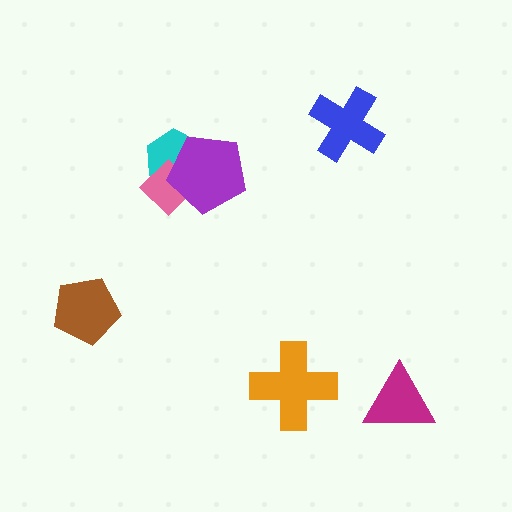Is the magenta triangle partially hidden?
No, no other shape covers it.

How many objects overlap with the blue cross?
0 objects overlap with the blue cross.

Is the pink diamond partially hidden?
Yes, it is partially covered by another shape.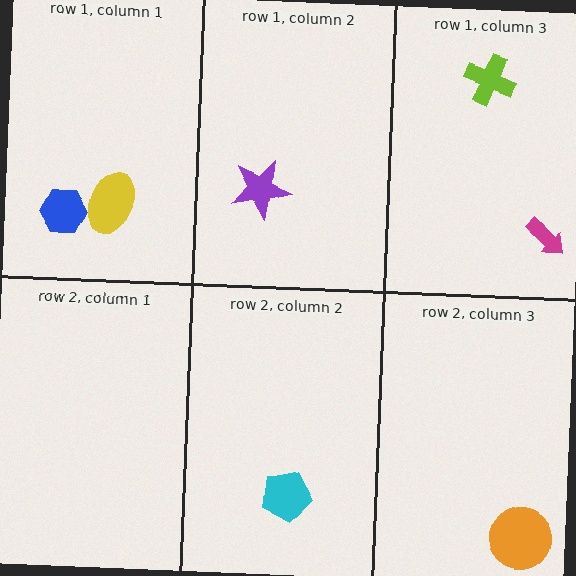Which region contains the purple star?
The row 1, column 2 region.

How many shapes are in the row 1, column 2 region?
1.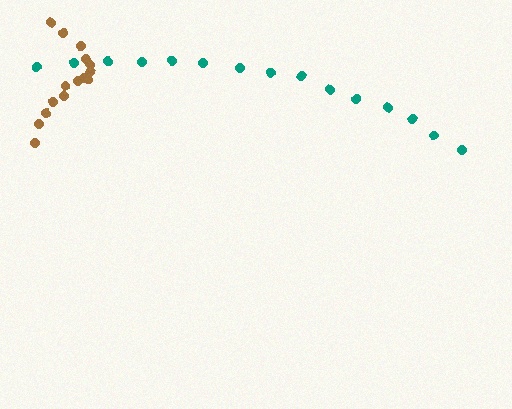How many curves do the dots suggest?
There are 2 distinct paths.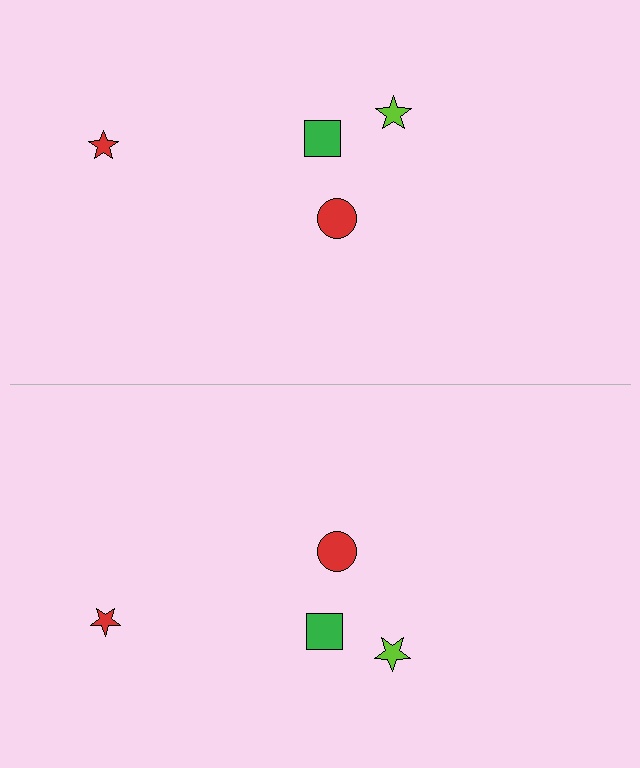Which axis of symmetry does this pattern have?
The pattern has a horizontal axis of symmetry running through the center of the image.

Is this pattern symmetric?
Yes, this pattern has bilateral (reflection) symmetry.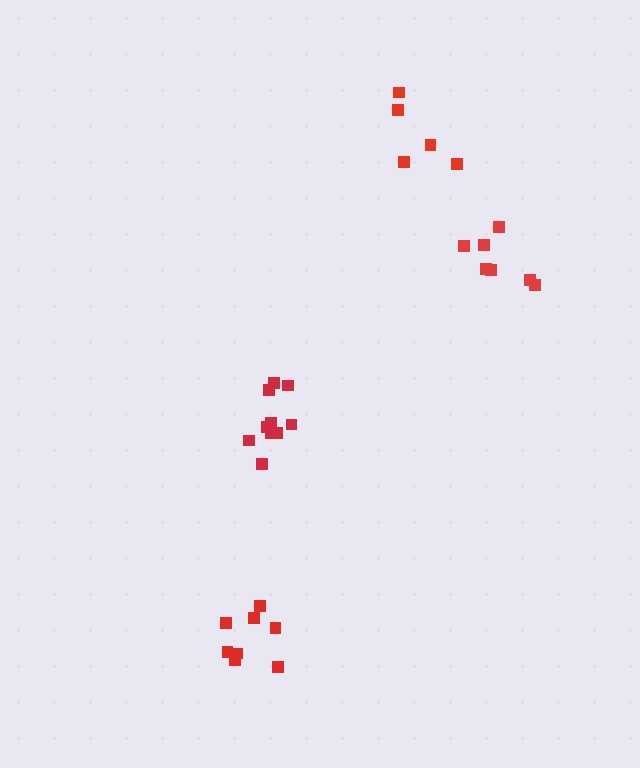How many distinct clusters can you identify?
There are 4 distinct clusters.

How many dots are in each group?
Group 1: 7 dots, Group 2: 8 dots, Group 3: 10 dots, Group 4: 5 dots (30 total).